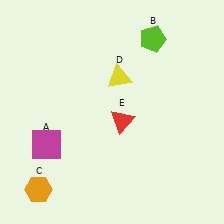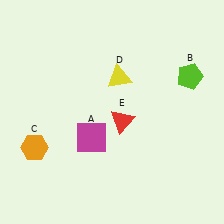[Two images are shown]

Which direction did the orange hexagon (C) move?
The orange hexagon (C) moved up.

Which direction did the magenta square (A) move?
The magenta square (A) moved right.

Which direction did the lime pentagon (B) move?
The lime pentagon (B) moved down.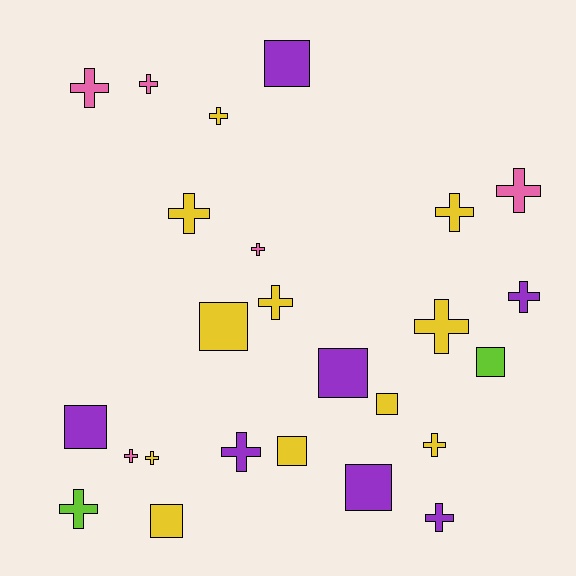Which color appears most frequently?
Yellow, with 11 objects.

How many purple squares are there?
There are 4 purple squares.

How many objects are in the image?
There are 25 objects.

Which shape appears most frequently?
Cross, with 16 objects.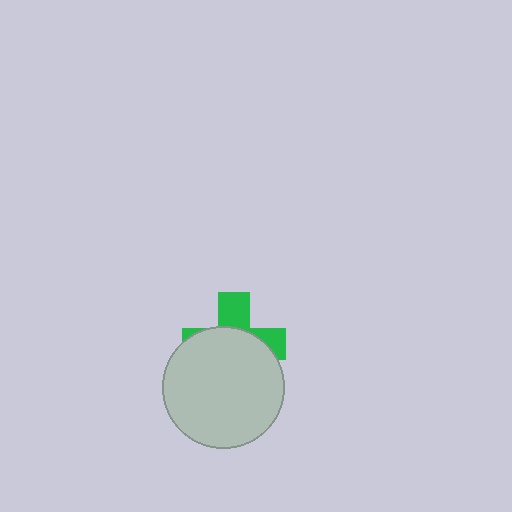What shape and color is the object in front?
The object in front is a light gray circle.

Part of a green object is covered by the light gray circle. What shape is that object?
It is a cross.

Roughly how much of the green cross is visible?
A small part of it is visible (roughly 35%).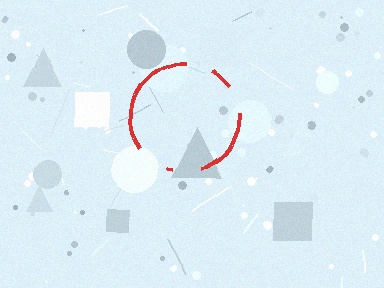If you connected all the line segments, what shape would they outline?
They would outline a circle.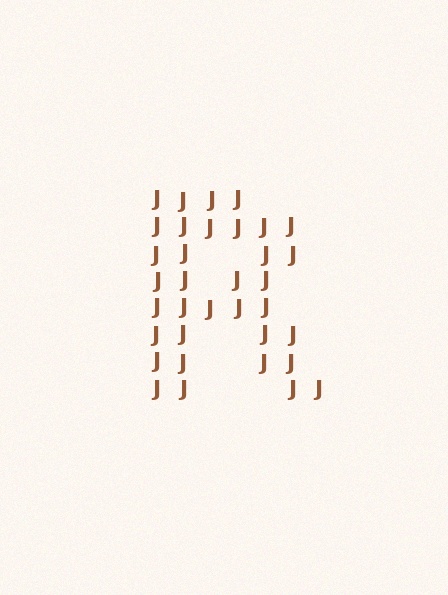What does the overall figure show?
The overall figure shows the letter R.